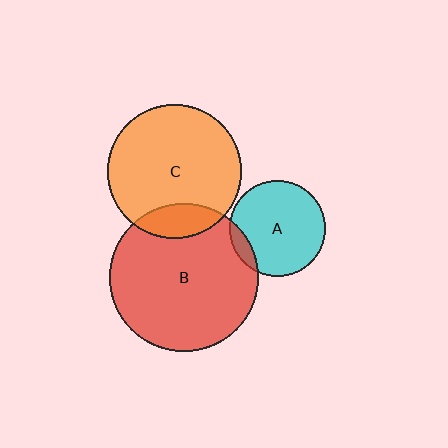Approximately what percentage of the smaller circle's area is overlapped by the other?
Approximately 15%.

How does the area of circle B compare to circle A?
Approximately 2.4 times.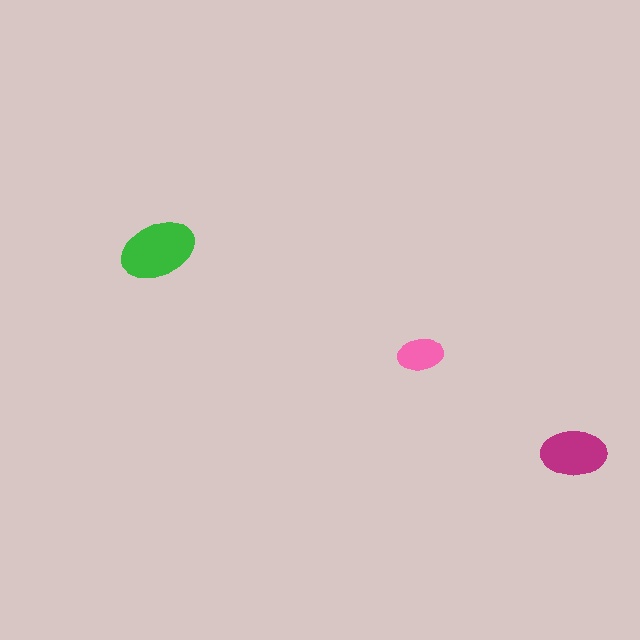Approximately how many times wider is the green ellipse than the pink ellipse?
About 1.5 times wider.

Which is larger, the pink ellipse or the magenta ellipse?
The magenta one.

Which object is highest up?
The green ellipse is topmost.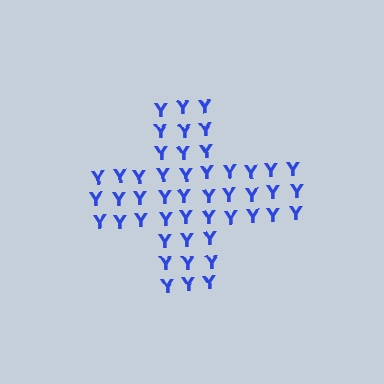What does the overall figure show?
The overall figure shows a cross.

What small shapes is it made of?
It is made of small letter Y's.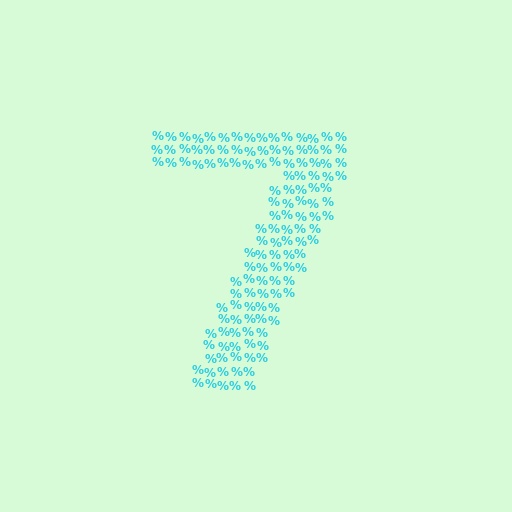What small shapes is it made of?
It is made of small percent signs.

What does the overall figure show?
The overall figure shows the digit 7.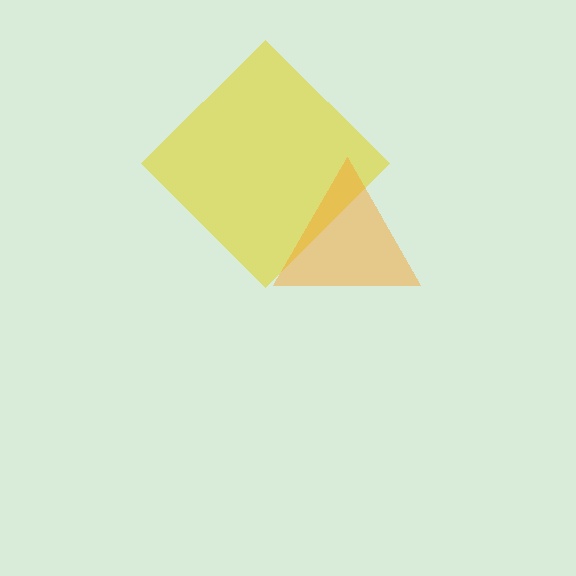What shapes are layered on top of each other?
The layered shapes are: a yellow diamond, an orange triangle.